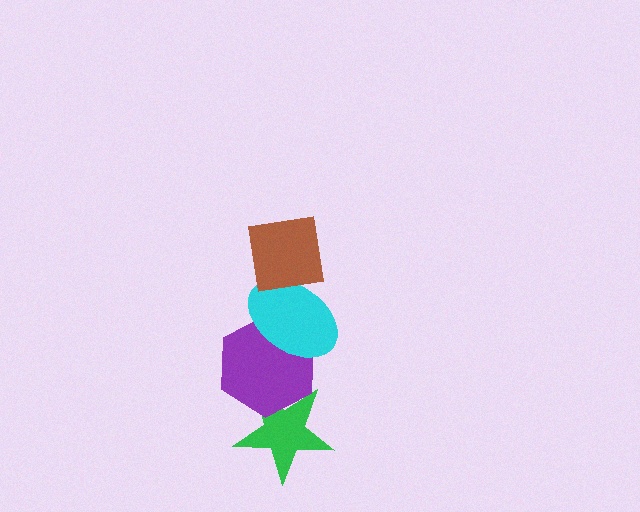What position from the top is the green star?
The green star is 4th from the top.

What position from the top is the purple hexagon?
The purple hexagon is 3rd from the top.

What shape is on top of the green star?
The purple hexagon is on top of the green star.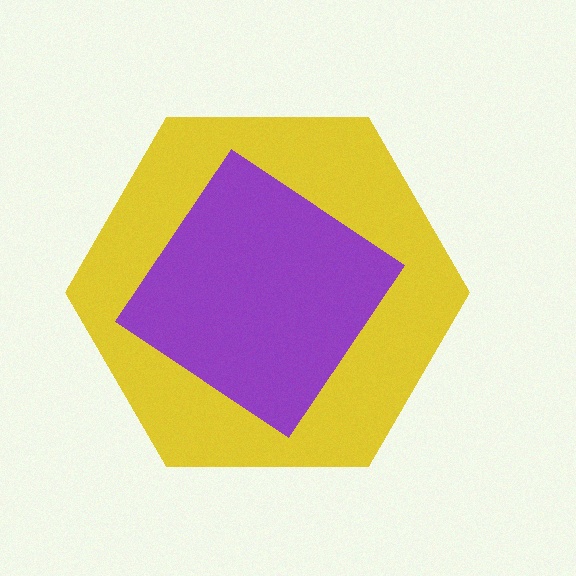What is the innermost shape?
The purple diamond.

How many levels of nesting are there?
2.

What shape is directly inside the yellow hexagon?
The purple diamond.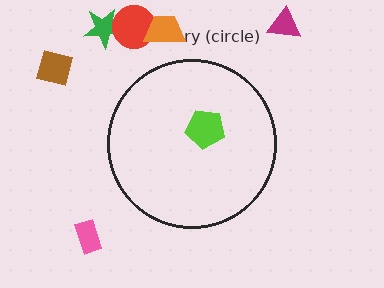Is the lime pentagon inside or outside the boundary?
Inside.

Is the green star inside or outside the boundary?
Outside.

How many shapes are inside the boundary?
1 inside, 6 outside.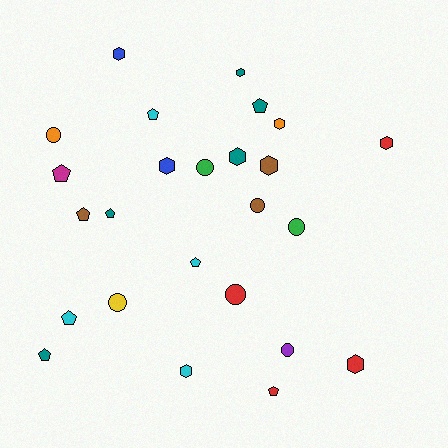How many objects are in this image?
There are 25 objects.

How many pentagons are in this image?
There are 9 pentagons.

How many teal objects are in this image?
There are 5 teal objects.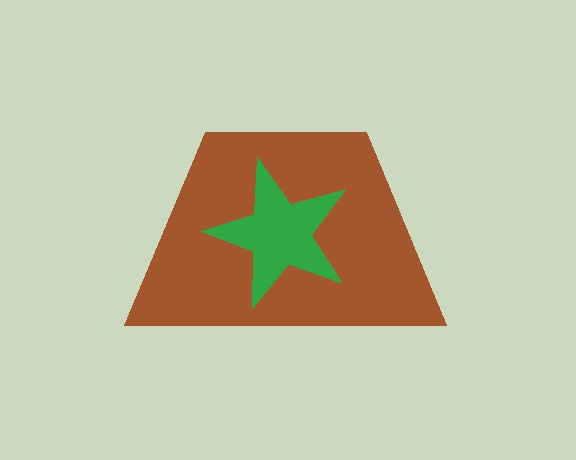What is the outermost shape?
The brown trapezoid.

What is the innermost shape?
The green star.